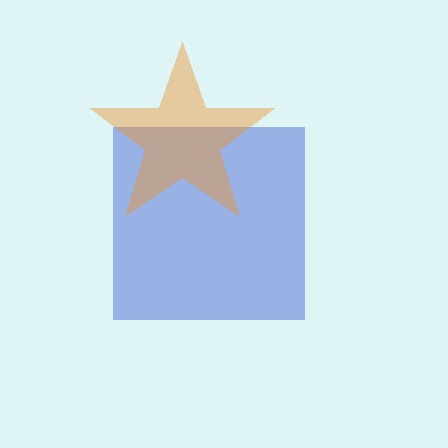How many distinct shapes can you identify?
There are 2 distinct shapes: a blue square, an orange star.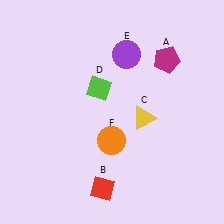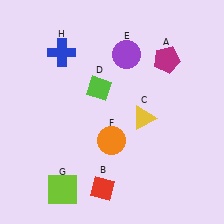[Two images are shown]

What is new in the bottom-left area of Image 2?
A lime square (G) was added in the bottom-left area of Image 2.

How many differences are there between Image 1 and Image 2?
There are 2 differences between the two images.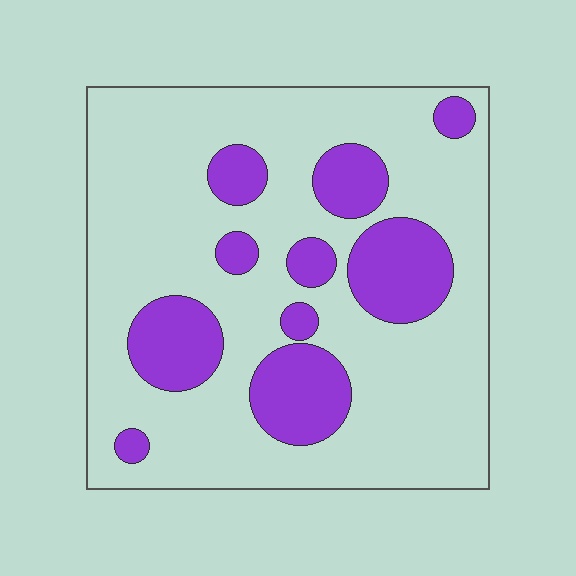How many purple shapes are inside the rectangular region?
10.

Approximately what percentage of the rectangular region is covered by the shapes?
Approximately 25%.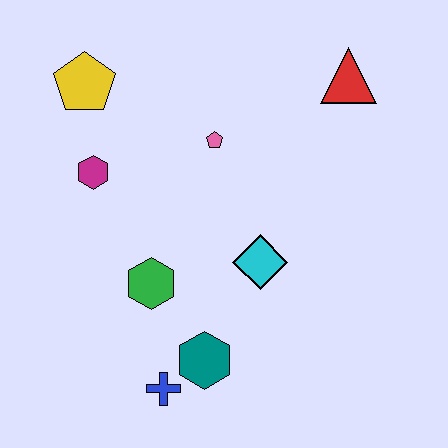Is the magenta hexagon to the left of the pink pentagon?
Yes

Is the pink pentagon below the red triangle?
Yes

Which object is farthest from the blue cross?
The red triangle is farthest from the blue cross.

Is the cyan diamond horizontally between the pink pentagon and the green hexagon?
No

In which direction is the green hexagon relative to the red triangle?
The green hexagon is below the red triangle.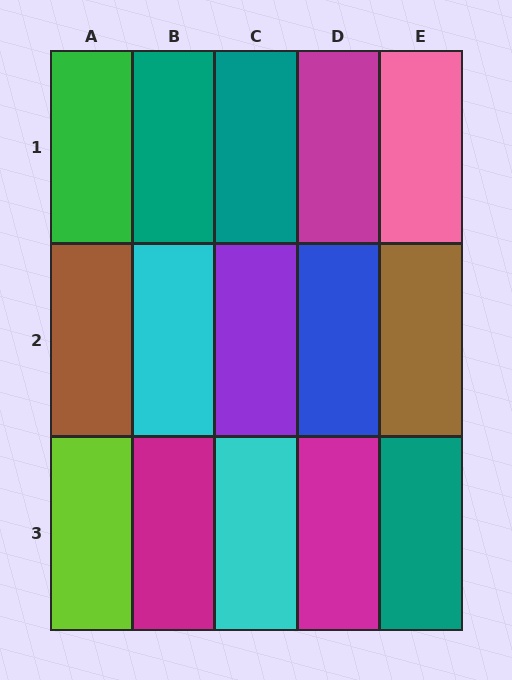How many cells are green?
1 cell is green.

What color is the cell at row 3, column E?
Teal.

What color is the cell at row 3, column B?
Magenta.